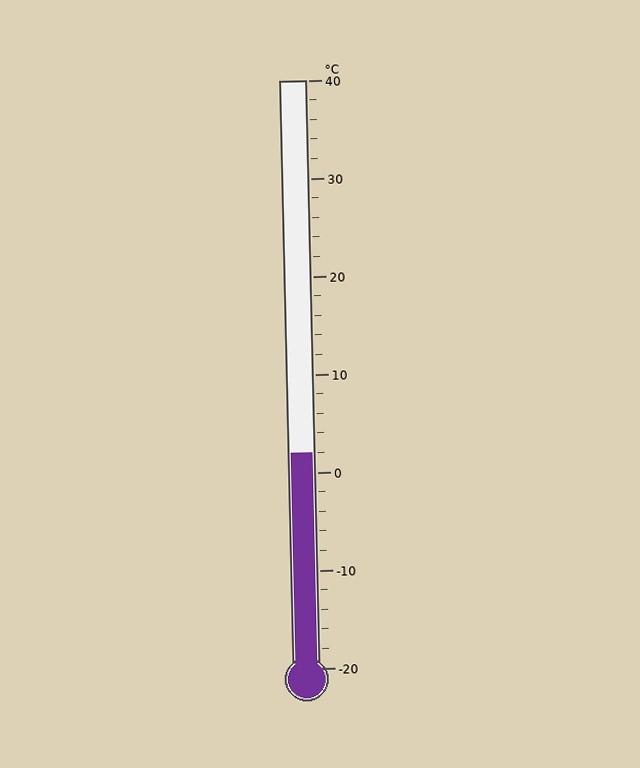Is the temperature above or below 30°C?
The temperature is below 30°C.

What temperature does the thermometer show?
The thermometer shows approximately 2°C.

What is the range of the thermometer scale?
The thermometer scale ranges from -20°C to 40°C.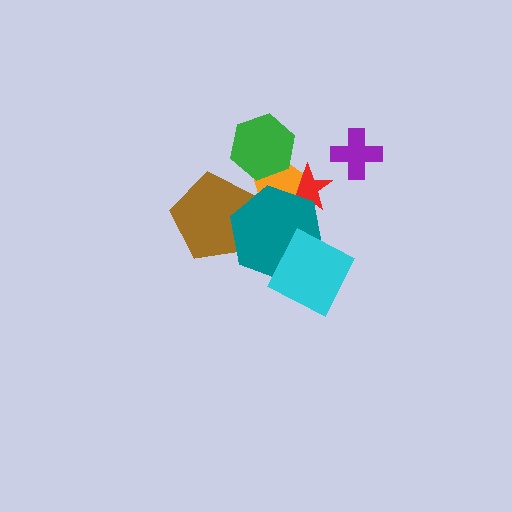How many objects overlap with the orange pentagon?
3 objects overlap with the orange pentagon.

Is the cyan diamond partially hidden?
No, no other shape covers it.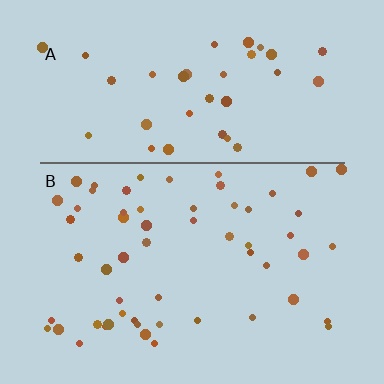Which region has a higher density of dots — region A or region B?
B (the bottom).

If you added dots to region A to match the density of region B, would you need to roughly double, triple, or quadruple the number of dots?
Approximately double.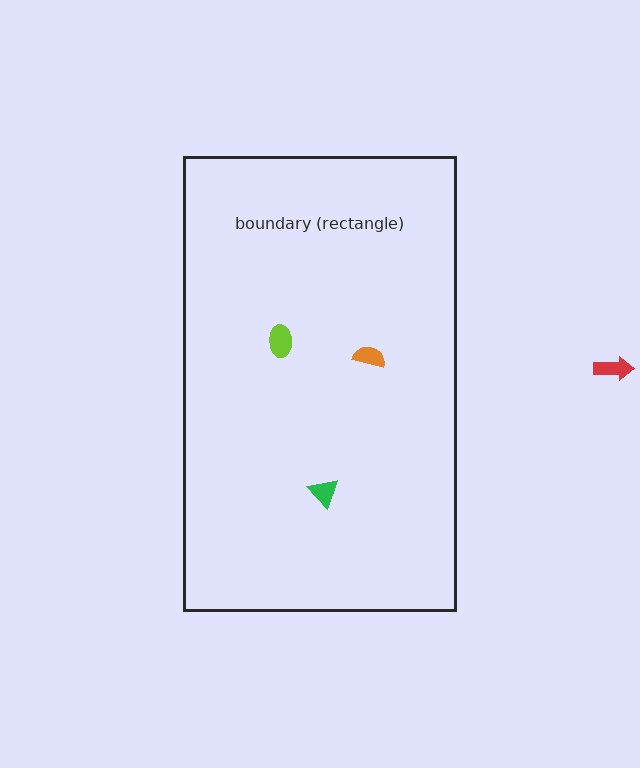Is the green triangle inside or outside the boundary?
Inside.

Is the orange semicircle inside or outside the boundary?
Inside.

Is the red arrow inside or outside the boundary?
Outside.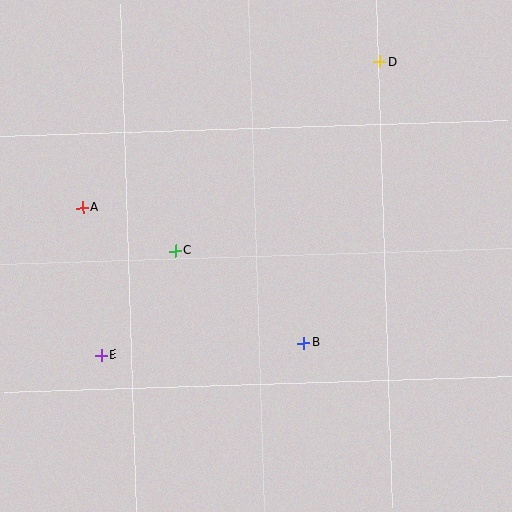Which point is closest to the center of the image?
Point C at (175, 251) is closest to the center.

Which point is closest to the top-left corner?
Point A is closest to the top-left corner.